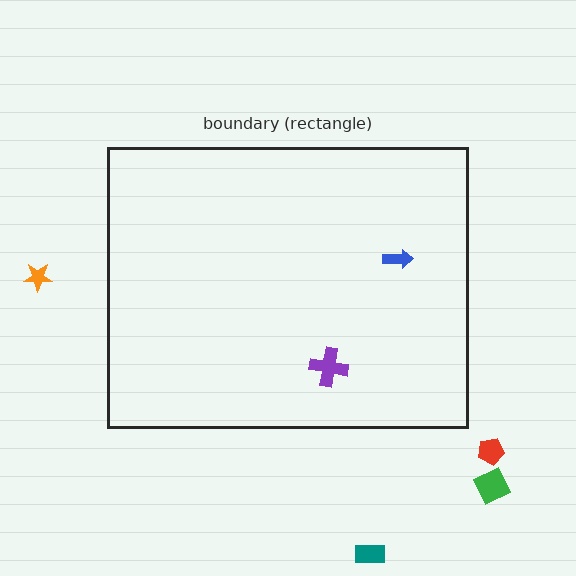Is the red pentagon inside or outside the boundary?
Outside.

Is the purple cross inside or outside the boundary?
Inside.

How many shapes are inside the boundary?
2 inside, 4 outside.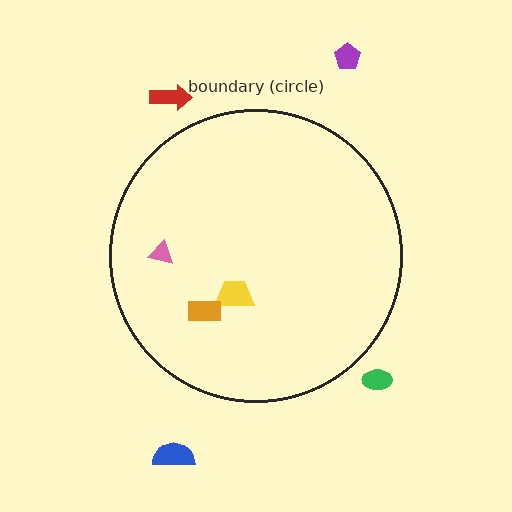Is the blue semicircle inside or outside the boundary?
Outside.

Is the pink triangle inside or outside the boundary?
Inside.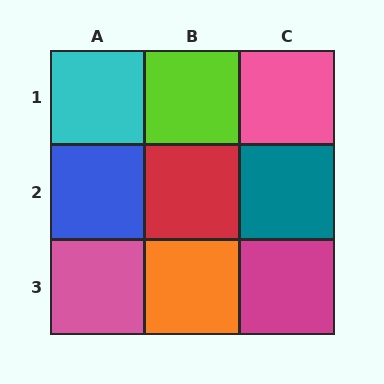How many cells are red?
1 cell is red.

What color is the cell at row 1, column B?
Lime.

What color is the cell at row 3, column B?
Orange.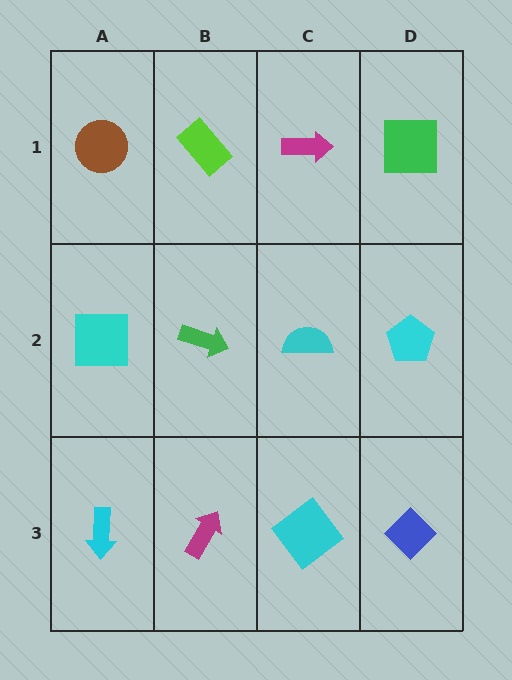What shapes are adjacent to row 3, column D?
A cyan pentagon (row 2, column D), a cyan diamond (row 3, column C).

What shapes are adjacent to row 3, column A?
A cyan square (row 2, column A), a magenta arrow (row 3, column B).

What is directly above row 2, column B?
A lime rectangle.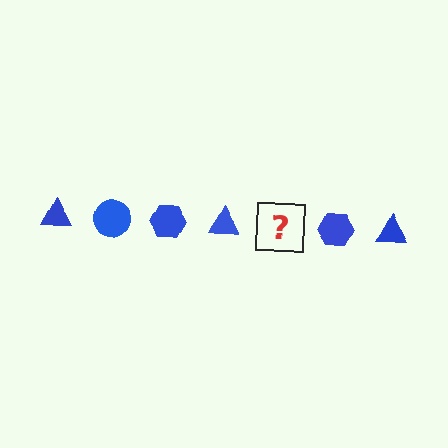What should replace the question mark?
The question mark should be replaced with a blue circle.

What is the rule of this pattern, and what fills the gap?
The rule is that the pattern cycles through triangle, circle, hexagon shapes in blue. The gap should be filled with a blue circle.